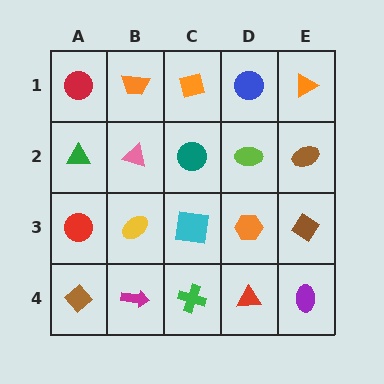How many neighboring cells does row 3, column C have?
4.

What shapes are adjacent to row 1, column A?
A green triangle (row 2, column A), an orange trapezoid (row 1, column B).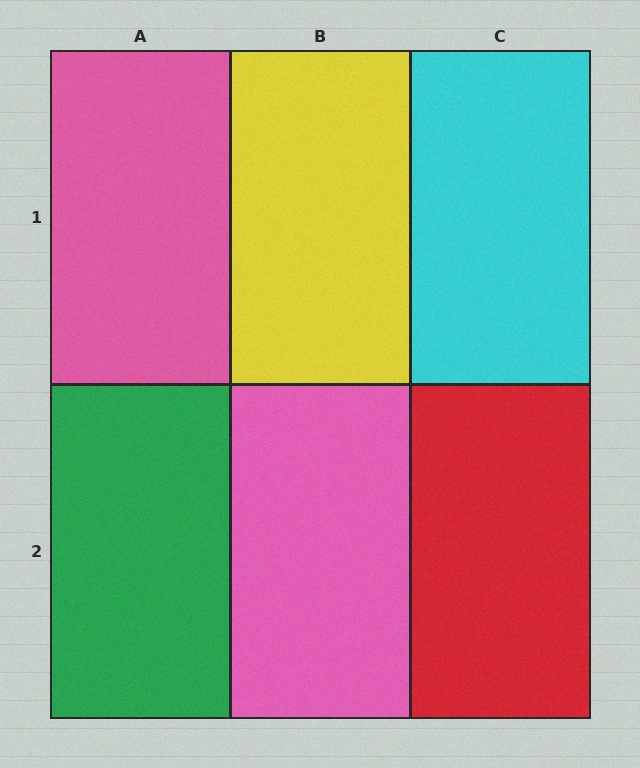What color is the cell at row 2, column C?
Red.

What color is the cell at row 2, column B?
Pink.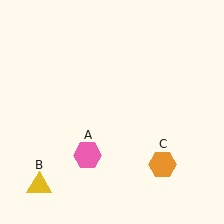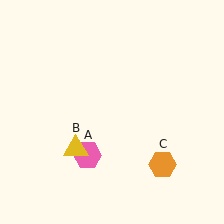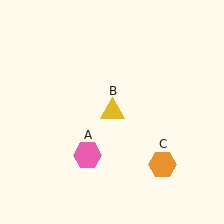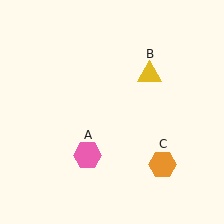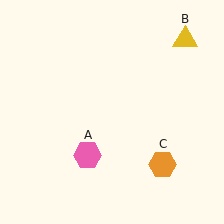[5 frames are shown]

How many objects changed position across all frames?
1 object changed position: yellow triangle (object B).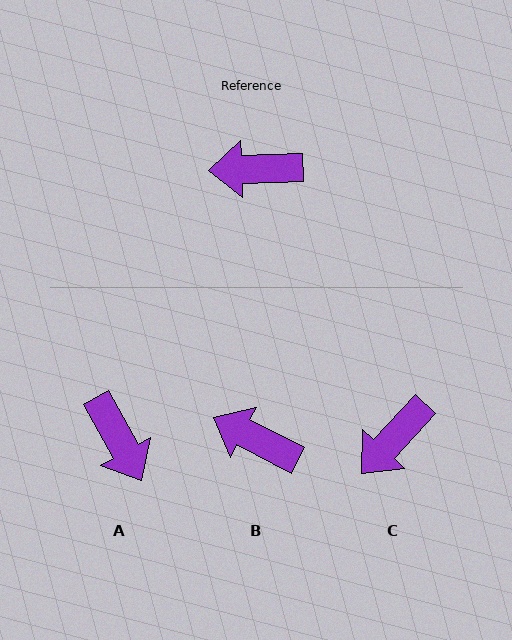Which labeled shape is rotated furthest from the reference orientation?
A, about 117 degrees away.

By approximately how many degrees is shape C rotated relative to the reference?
Approximately 45 degrees counter-clockwise.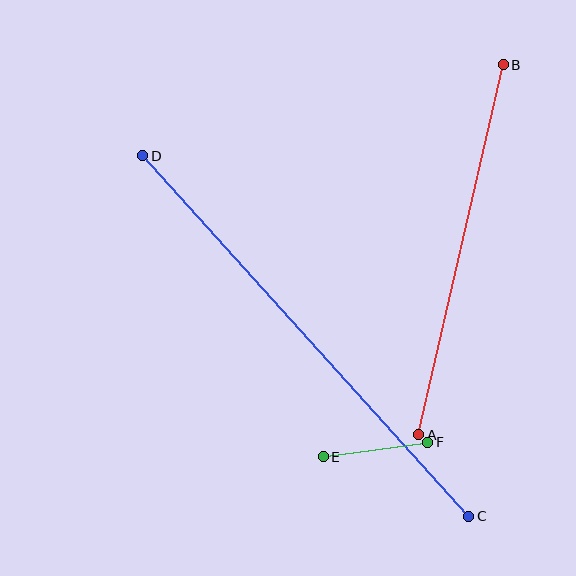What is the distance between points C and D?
The distance is approximately 486 pixels.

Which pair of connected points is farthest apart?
Points C and D are farthest apart.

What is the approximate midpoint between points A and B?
The midpoint is at approximately (461, 250) pixels.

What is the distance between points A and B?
The distance is approximately 379 pixels.